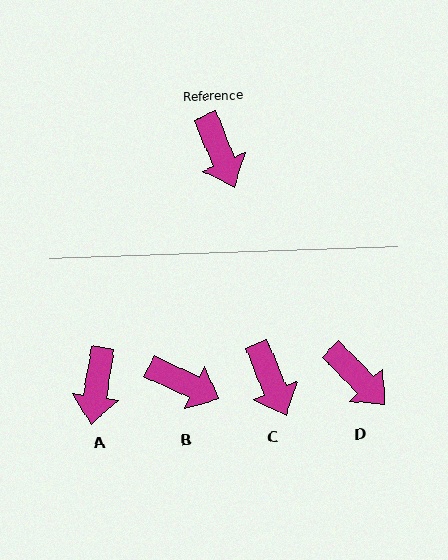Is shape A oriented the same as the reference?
No, it is off by about 31 degrees.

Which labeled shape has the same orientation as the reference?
C.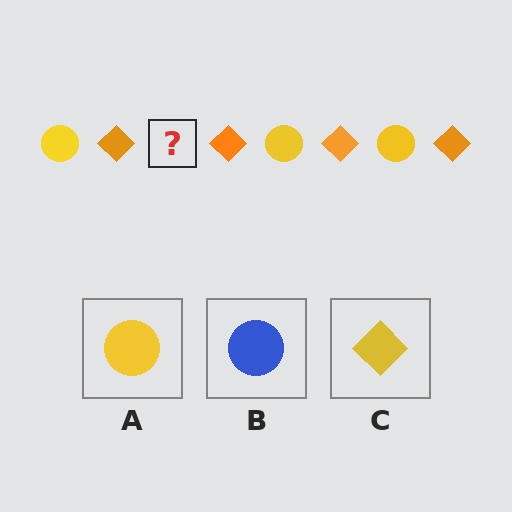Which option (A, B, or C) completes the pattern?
A.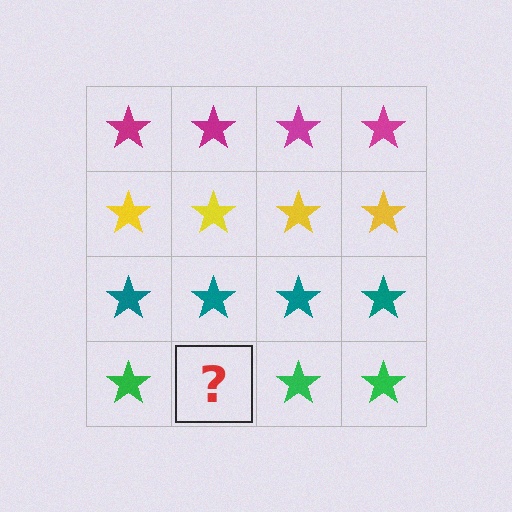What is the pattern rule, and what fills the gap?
The rule is that each row has a consistent color. The gap should be filled with a green star.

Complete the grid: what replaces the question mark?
The question mark should be replaced with a green star.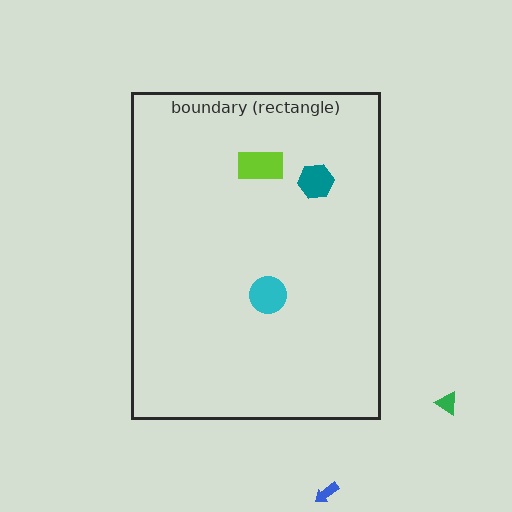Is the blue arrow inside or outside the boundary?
Outside.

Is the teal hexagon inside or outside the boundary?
Inside.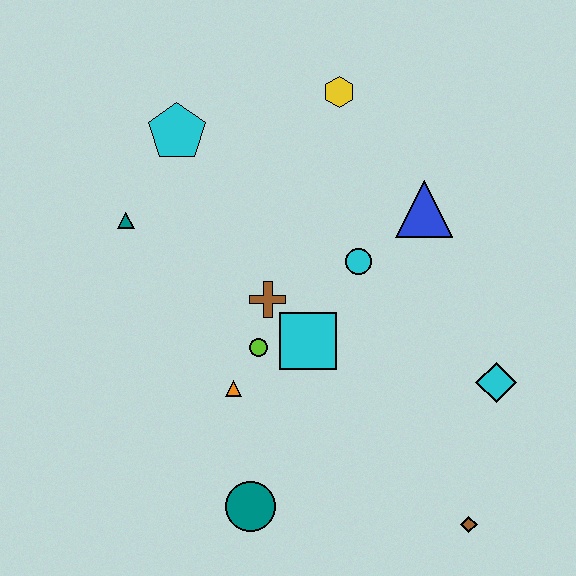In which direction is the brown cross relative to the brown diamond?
The brown cross is above the brown diamond.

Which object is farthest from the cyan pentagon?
The brown diamond is farthest from the cyan pentagon.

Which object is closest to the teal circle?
The orange triangle is closest to the teal circle.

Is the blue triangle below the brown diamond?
No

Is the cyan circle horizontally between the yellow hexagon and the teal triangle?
No